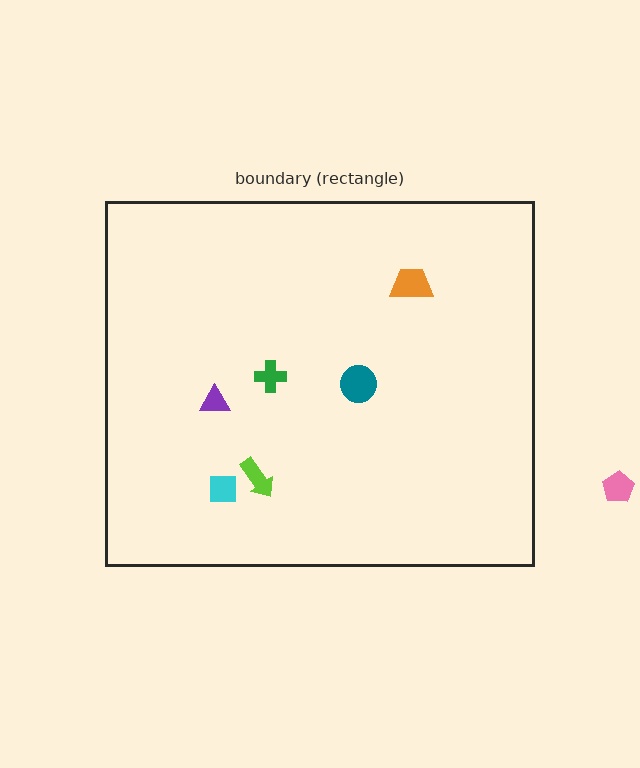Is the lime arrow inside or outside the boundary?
Inside.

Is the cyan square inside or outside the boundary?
Inside.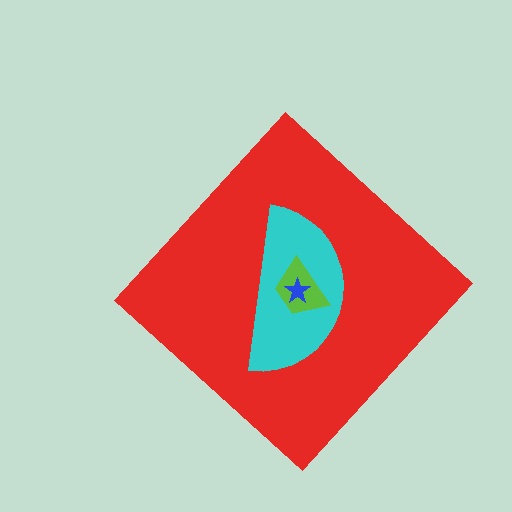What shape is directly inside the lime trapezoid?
The blue star.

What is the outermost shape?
The red diamond.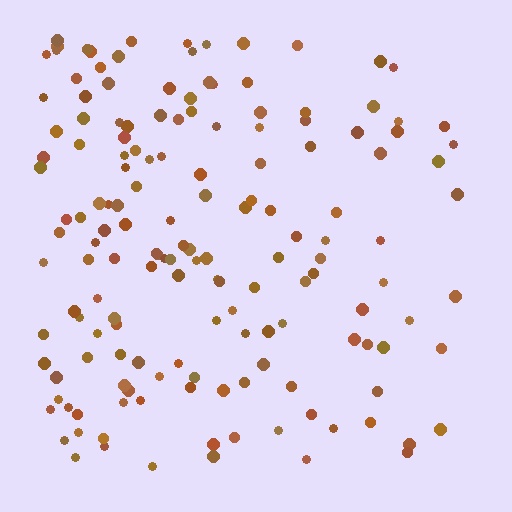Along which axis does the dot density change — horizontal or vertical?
Horizontal.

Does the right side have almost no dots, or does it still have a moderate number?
Still a moderate number, just noticeably fewer than the left.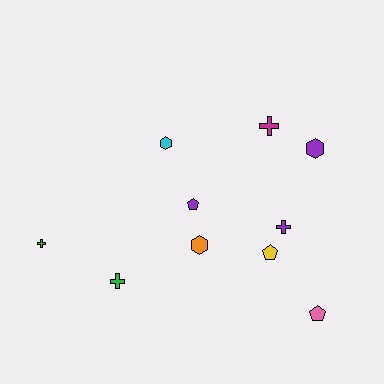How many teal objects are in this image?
There are no teal objects.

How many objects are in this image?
There are 10 objects.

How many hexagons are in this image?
There are 3 hexagons.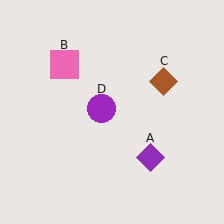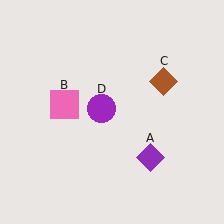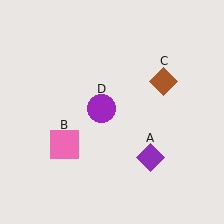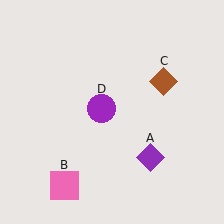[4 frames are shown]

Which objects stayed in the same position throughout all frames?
Purple diamond (object A) and brown diamond (object C) and purple circle (object D) remained stationary.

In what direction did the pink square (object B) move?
The pink square (object B) moved down.